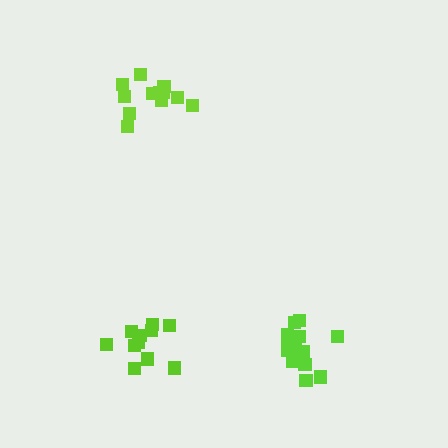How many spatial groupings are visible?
There are 3 spatial groupings.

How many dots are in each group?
Group 1: 11 dots, Group 2: 12 dots, Group 3: 15 dots (38 total).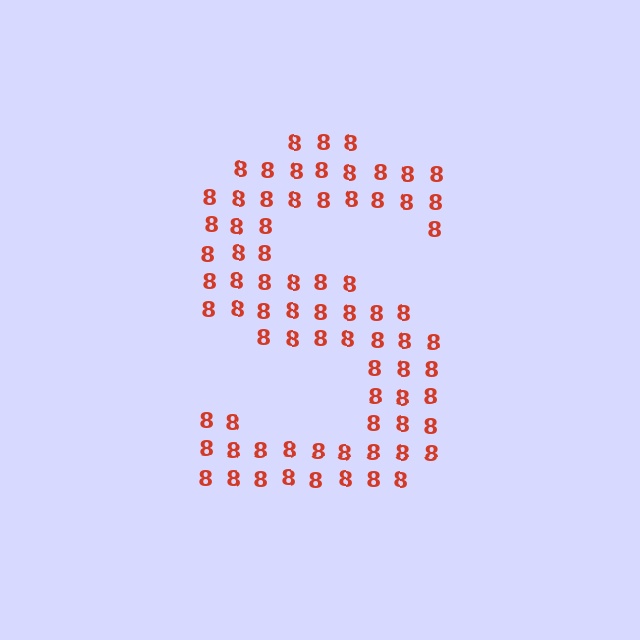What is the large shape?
The large shape is the letter S.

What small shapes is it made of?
It is made of small digit 8's.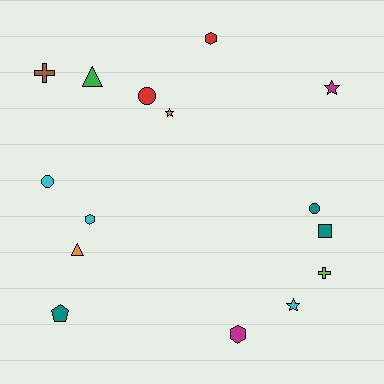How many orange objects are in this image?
There are 2 orange objects.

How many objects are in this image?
There are 15 objects.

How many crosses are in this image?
There are 2 crosses.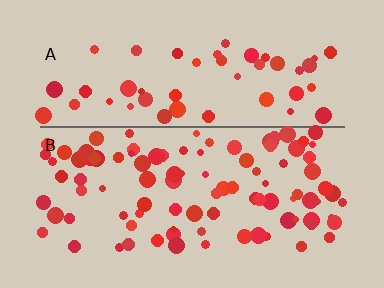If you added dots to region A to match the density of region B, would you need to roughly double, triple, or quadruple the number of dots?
Approximately double.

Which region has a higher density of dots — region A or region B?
B (the bottom).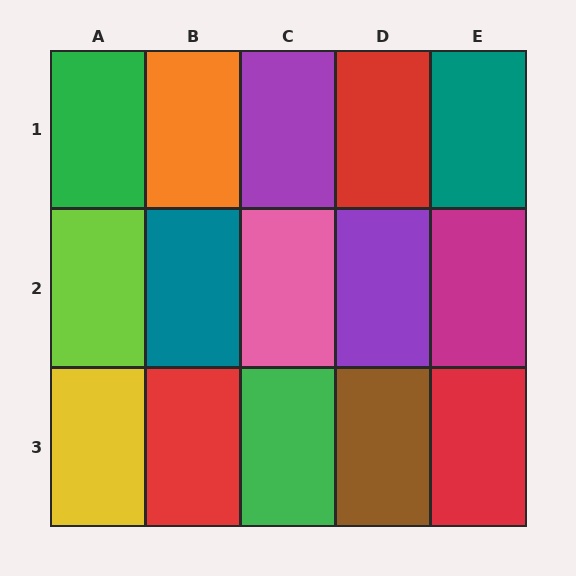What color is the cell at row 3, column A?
Yellow.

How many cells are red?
3 cells are red.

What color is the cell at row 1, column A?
Green.